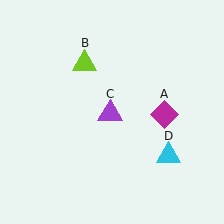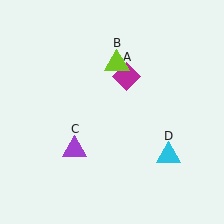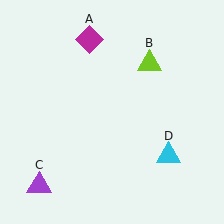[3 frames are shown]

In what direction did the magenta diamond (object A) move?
The magenta diamond (object A) moved up and to the left.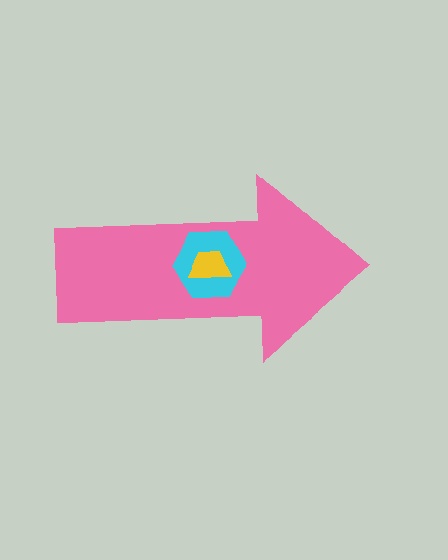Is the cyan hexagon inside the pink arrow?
Yes.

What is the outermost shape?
The pink arrow.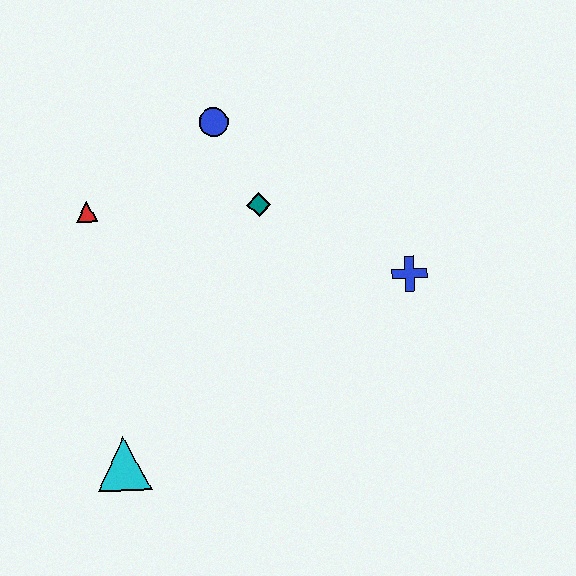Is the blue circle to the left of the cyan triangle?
No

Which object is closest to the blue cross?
The teal diamond is closest to the blue cross.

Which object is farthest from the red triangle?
The blue cross is farthest from the red triangle.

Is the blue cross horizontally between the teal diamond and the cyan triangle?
No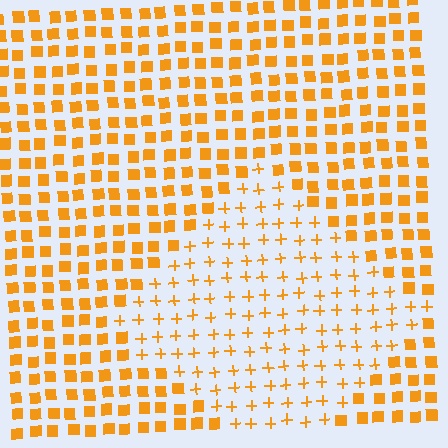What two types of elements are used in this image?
The image uses plus signs inside the diamond region and squares outside it.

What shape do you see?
I see a diamond.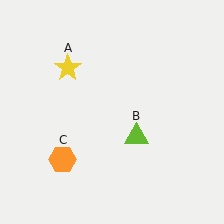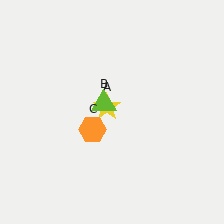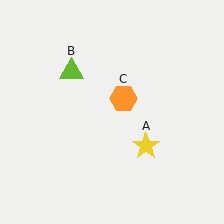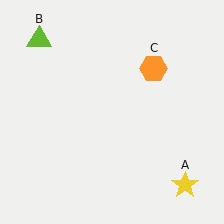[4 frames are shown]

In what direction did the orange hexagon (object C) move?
The orange hexagon (object C) moved up and to the right.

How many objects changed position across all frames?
3 objects changed position: yellow star (object A), lime triangle (object B), orange hexagon (object C).